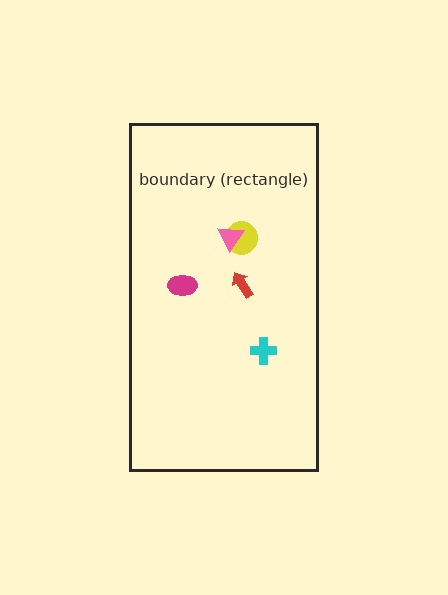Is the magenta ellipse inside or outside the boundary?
Inside.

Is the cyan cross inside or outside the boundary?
Inside.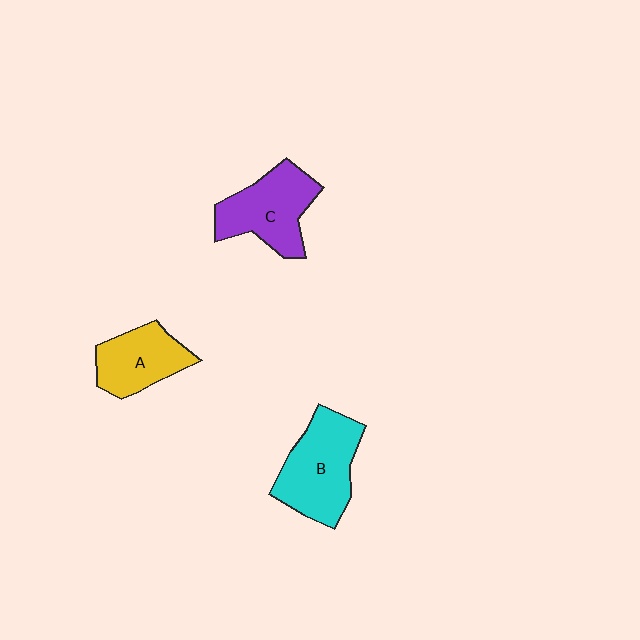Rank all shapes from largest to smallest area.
From largest to smallest: B (cyan), C (purple), A (yellow).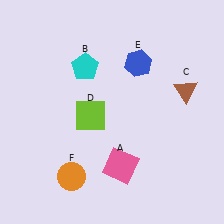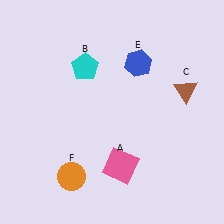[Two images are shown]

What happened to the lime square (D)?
The lime square (D) was removed in Image 2. It was in the bottom-left area of Image 1.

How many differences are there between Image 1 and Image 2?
There is 1 difference between the two images.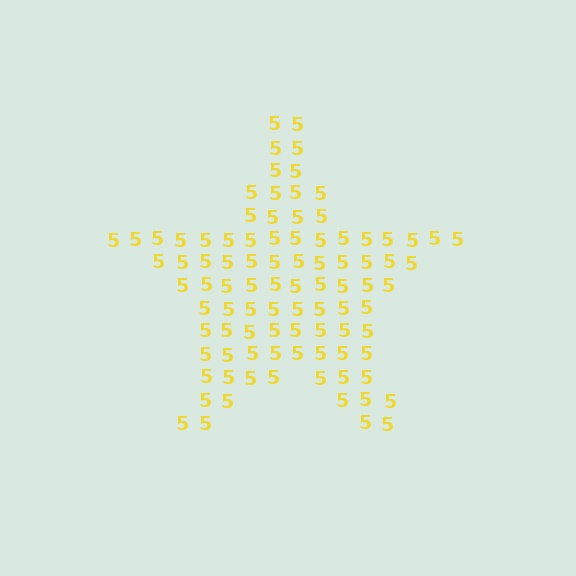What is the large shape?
The large shape is a star.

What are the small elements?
The small elements are digit 5's.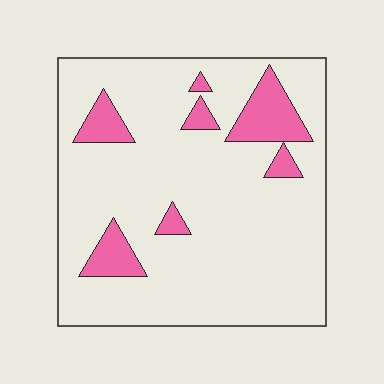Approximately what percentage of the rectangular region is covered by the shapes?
Approximately 15%.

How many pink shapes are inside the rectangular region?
7.